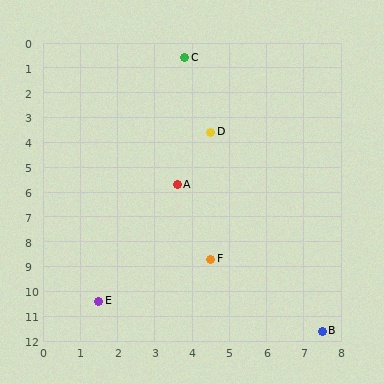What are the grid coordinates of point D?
Point D is at approximately (4.5, 3.6).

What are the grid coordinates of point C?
Point C is at approximately (3.8, 0.6).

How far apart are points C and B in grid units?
Points C and B are about 11.6 grid units apart.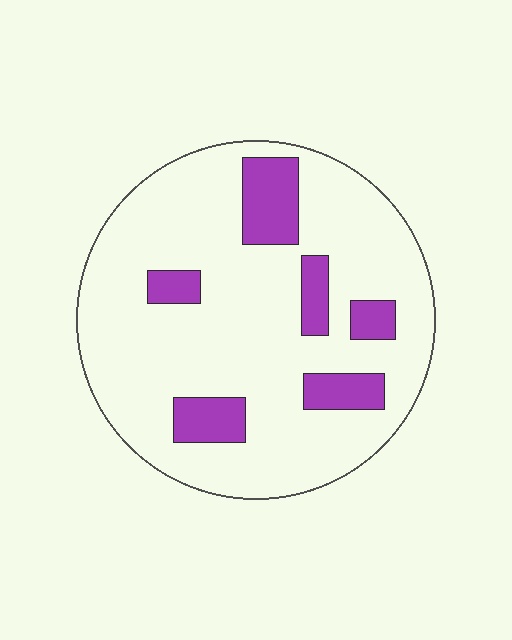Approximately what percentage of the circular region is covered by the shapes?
Approximately 15%.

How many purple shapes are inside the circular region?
6.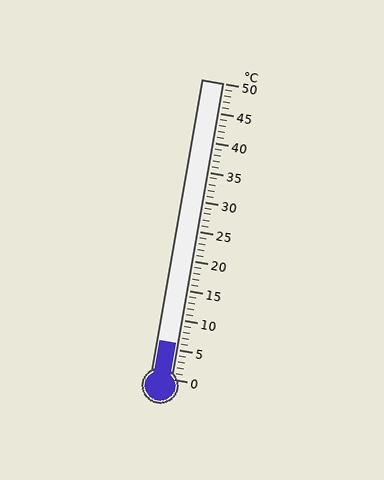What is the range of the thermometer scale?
The thermometer scale ranges from 0°C to 50°C.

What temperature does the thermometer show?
The thermometer shows approximately 6°C.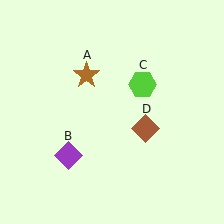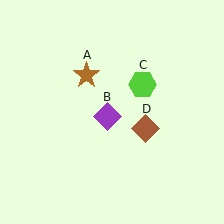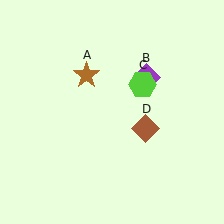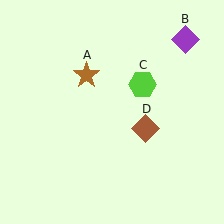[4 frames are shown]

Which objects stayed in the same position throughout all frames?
Brown star (object A) and lime hexagon (object C) and brown diamond (object D) remained stationary.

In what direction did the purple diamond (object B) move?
The purple diamond (object B) moved up and to the right.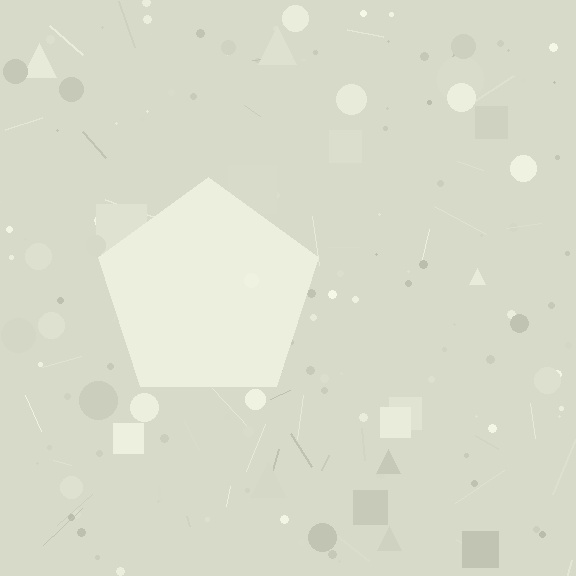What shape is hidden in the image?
A pentagon is hidden in the image.